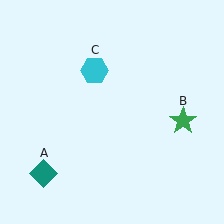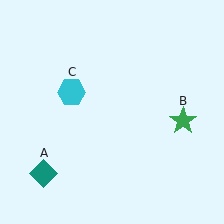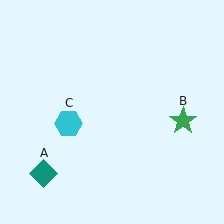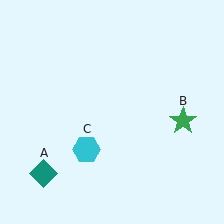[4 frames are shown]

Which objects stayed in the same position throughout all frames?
Teal diamond (object A) and green star (object B) remained stationary.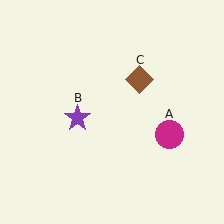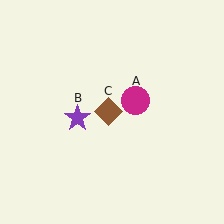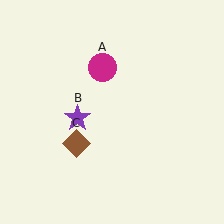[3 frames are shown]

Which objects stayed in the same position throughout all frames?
Purple star (object B) remained stationary.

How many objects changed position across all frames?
2 objects changed position: magenta circle (object A), brown diamond (object C).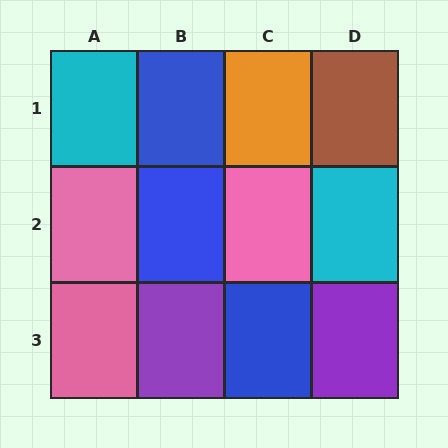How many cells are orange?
1 cell is orange.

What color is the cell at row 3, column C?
Blue.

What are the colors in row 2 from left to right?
Pink, blue, pink, cyan.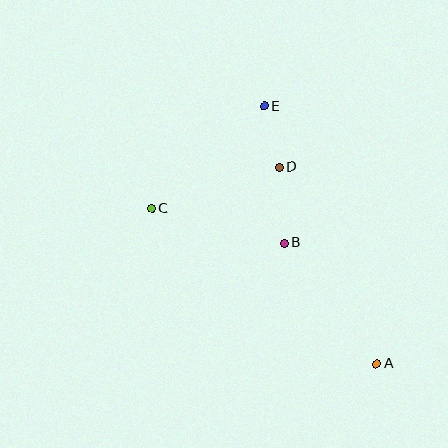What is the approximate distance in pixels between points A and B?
The distance between A and B is approximately 152 pixels.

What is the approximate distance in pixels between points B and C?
The distance between B and C is approximately 137 pixels.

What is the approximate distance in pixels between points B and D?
The distance between B and D is approximately 76 pixels.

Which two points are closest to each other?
Points D and E are closest to each other.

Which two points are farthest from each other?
Points A and E are farthest from each other.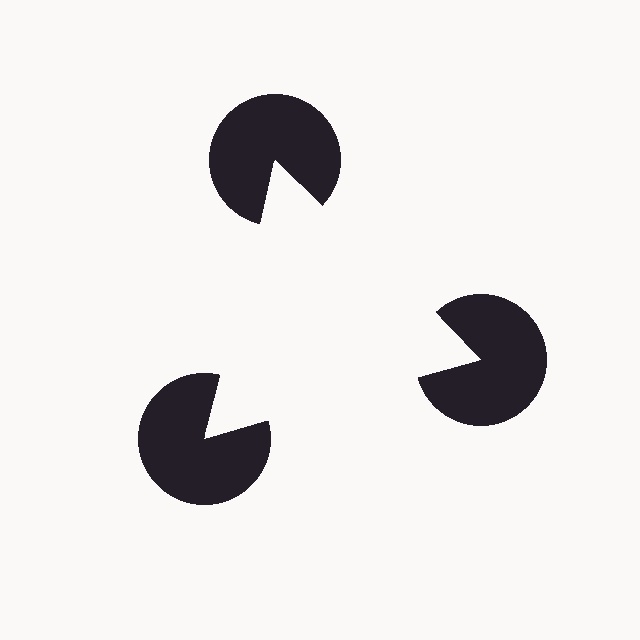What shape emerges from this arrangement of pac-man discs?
An illusory triangle — its edges are inferred from the aligned wedge cuts in the pac-man discs, not physically drawn.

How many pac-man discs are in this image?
There are 3 — one at each vertex of the illusory triangle.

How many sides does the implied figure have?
3 sides.